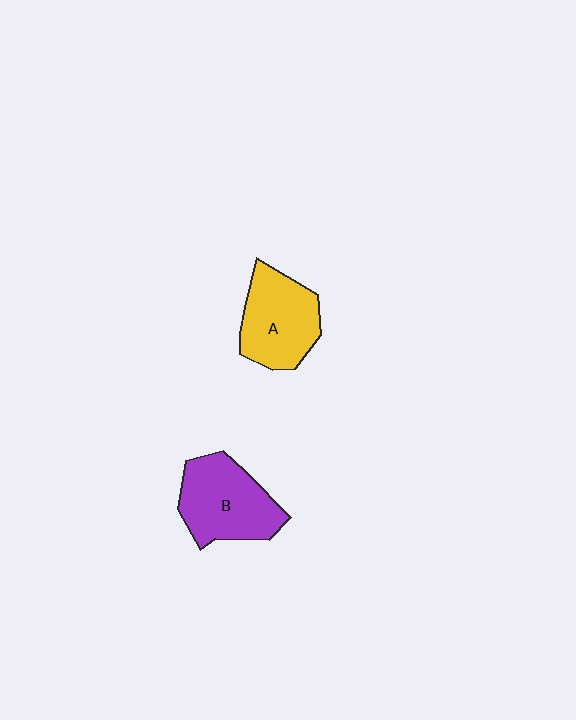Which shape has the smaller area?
Shape A (yellow).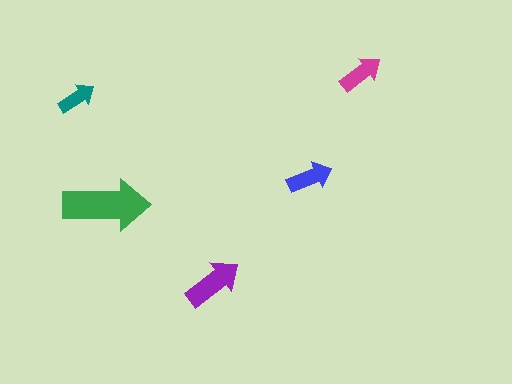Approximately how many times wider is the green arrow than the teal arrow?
About 2.5 times wider.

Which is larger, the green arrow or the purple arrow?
The green one.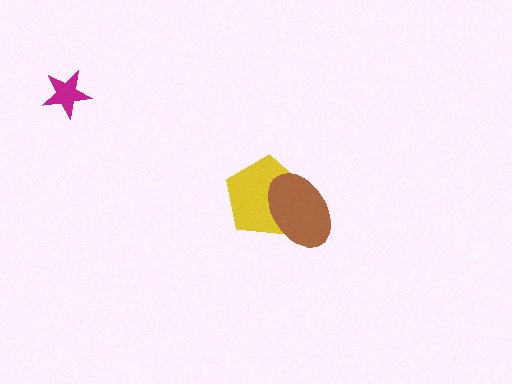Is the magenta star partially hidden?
No, no other shape covers it.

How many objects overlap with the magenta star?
0 objects overlap with the magenta star.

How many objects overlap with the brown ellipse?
1 object overlaps with the brown ellipse.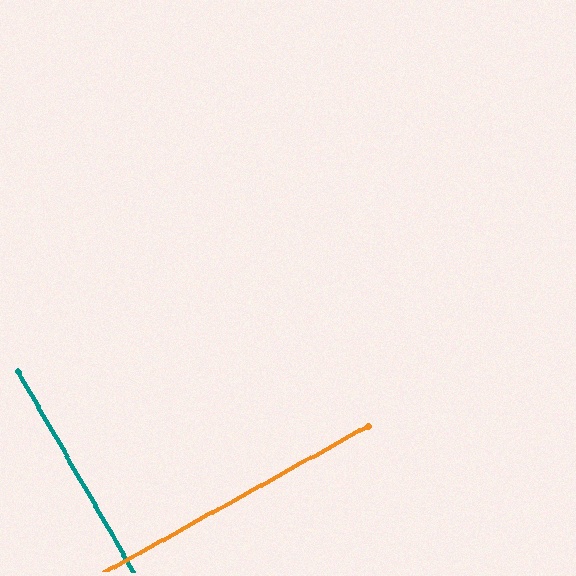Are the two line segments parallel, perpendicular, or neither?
Perpendicular — they meet at approximately 89°.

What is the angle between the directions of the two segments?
Approximately 89 degrees.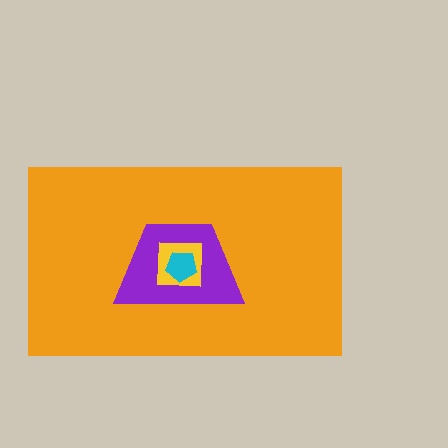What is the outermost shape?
The orange rectangle.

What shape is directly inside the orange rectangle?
The purple trapezoid.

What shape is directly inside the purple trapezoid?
The yellow square.